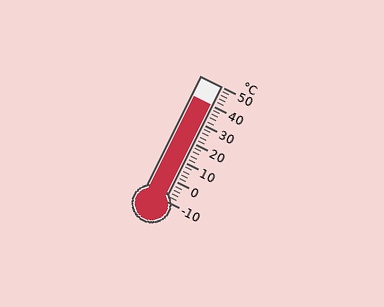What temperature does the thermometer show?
The thermometer shows approximately 40°C.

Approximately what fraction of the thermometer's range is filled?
The thermometer is filled to approximately 85% of its range.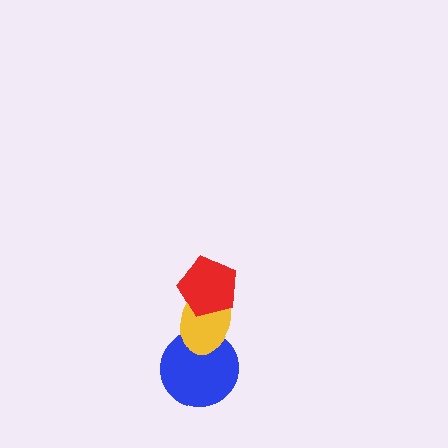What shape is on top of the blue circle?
The yellow ellipse is on top of the blue circle.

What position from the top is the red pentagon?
The red pentagon is 1st from the top.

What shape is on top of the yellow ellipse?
The red pentagon is on top of the yellow ellipse.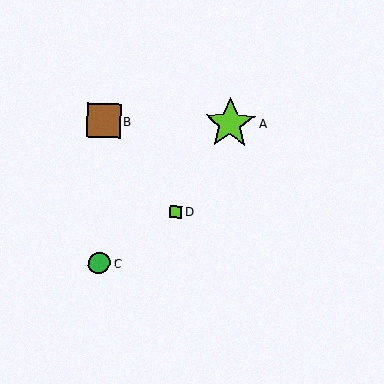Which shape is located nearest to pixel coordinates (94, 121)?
The brown square (labeled B) at (104, 121) is nearest to that location.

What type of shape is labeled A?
Shape A is a lime star.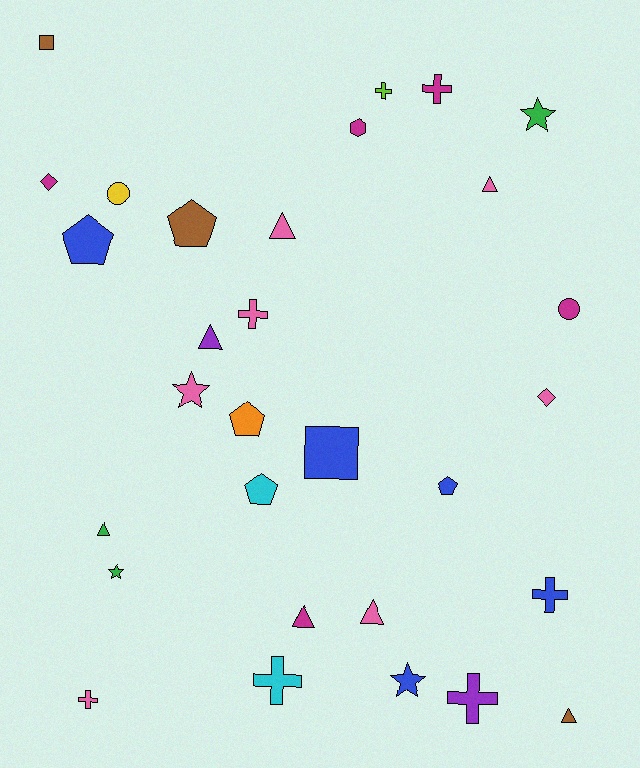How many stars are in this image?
There are 4 stars.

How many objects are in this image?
There are 30 objects.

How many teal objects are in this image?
There are no teal objects.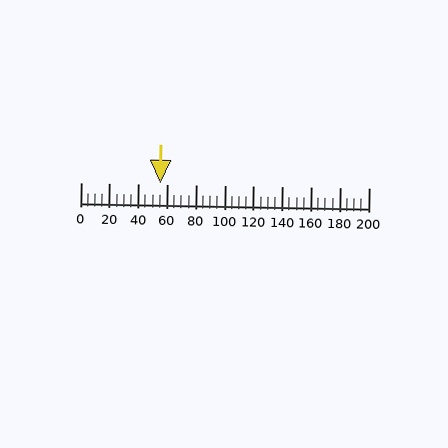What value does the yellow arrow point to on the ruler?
The yellow arrow points to approximately 55.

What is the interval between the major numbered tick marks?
The major tick marks are spaced 20 units apart.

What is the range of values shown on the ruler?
The ruler shows values from 0 to 200.